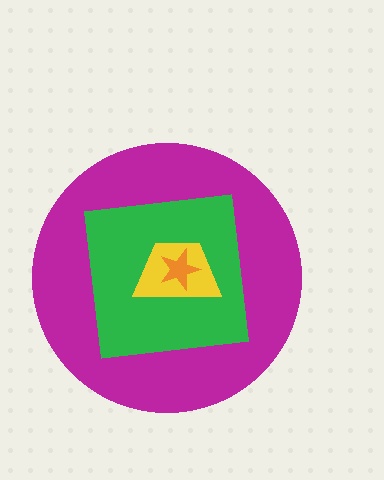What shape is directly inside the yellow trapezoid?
The orange star.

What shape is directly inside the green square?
The yellow trapezoid.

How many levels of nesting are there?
4.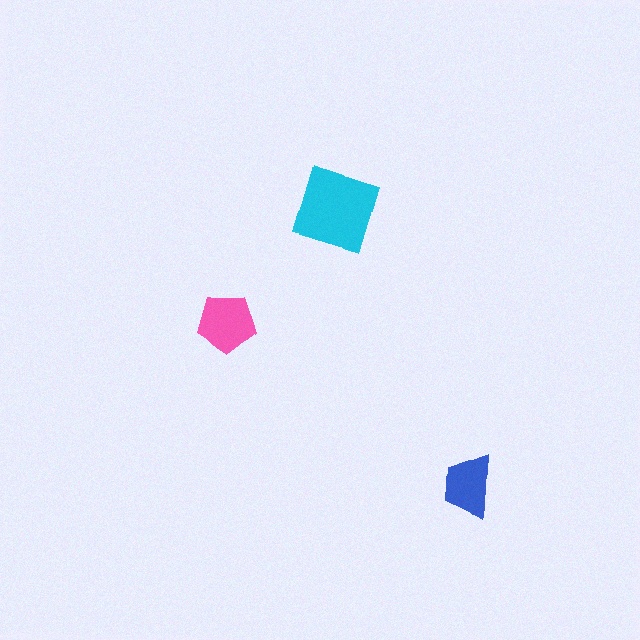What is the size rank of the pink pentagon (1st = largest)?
2nd.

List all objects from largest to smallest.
The cyan diamond, the pink pentagon, the blue trapezoid.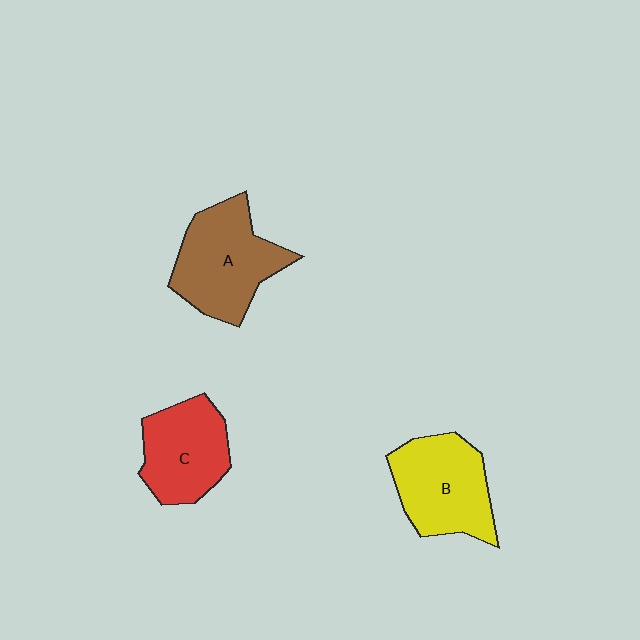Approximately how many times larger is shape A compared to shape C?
Approximately 1.2 times.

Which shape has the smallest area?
Shape C (red).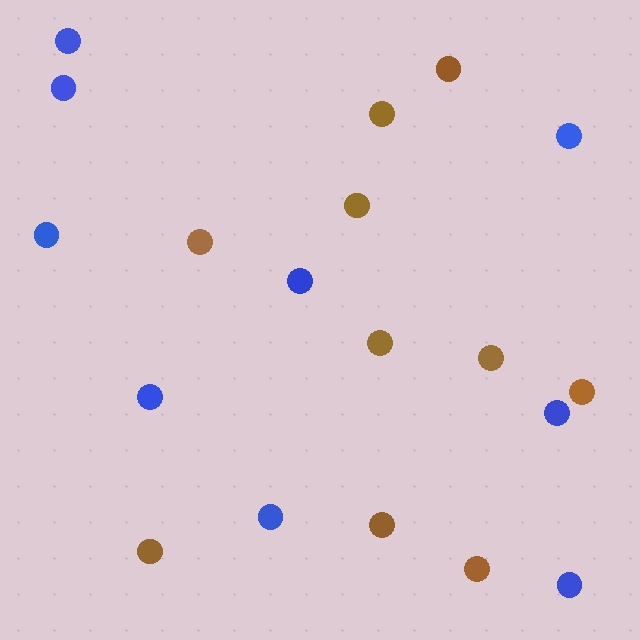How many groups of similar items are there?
There are 2 groups: one group of blue circles (9) and one group of brown circles (10).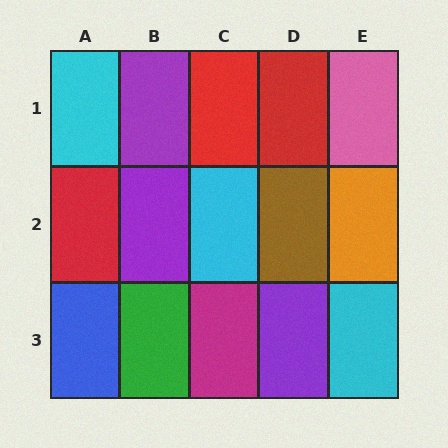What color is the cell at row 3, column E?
Cyan.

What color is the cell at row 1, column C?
Red.